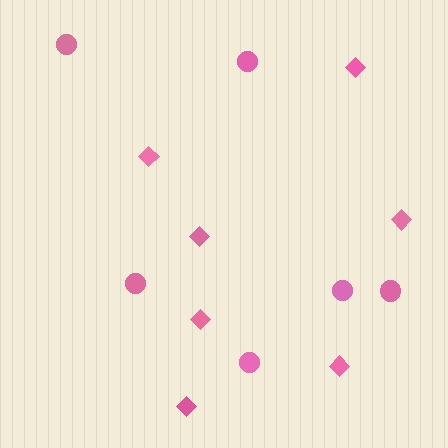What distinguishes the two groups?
There are 2 groups: one group of circles (6) and one group of diamonds (7).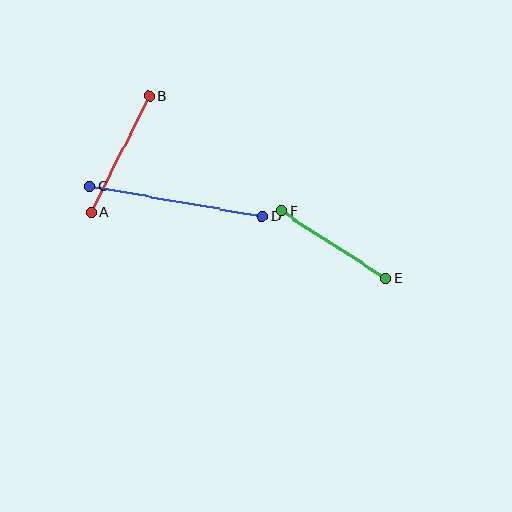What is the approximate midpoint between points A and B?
The midpoint is at approximately (120, 154) pixels.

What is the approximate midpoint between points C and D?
The midpoint is at approximately (176, 201) pixels.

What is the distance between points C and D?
The distance is approximately 175 pixels.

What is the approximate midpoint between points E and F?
The midpoint is at approximately (333, 244) pixels.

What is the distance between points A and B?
The distance is approximately 130 pixels.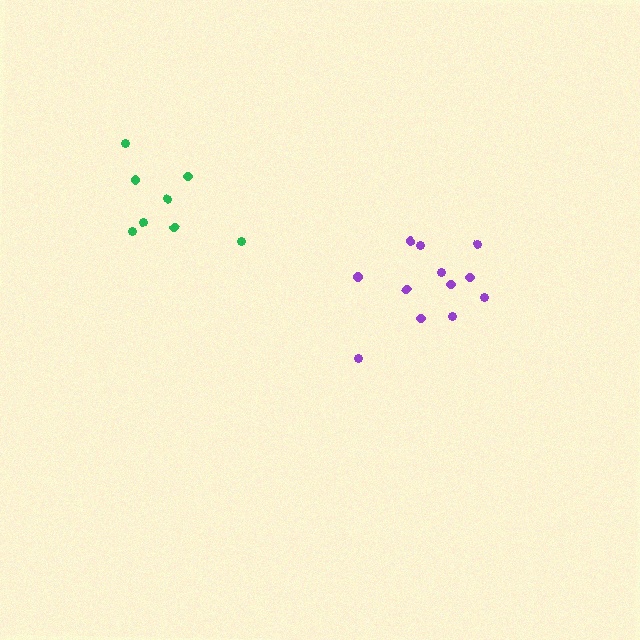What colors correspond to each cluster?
The clusters are colored: purple, green.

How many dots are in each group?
Group 1: 12 dots, Group 2: 8 dots (20 total).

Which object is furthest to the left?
The green cluster is leftmost.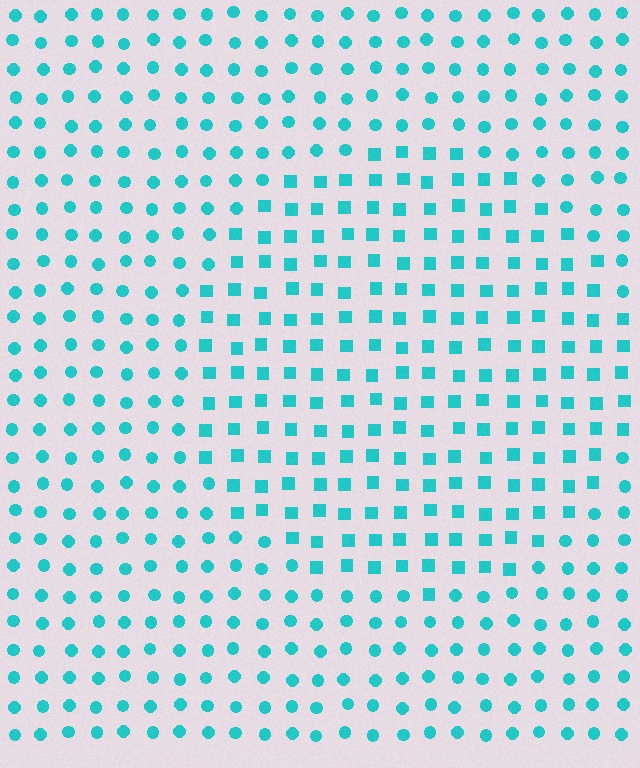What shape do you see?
I see a circle.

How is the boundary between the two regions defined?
The boundary is defined by a change in element shape: squares inside vs. circles outside. All elements share the same color and spacing.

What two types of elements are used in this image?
The image uses squares inside the circle region and circles outside it.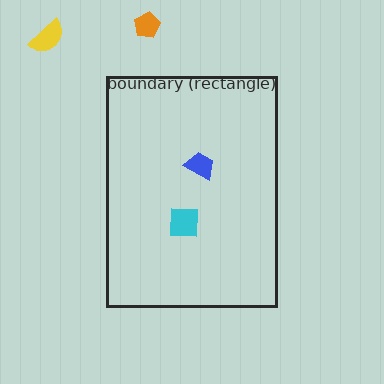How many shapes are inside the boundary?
2 inside, 2 outside.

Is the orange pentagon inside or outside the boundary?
Outside.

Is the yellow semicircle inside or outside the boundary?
Outside.